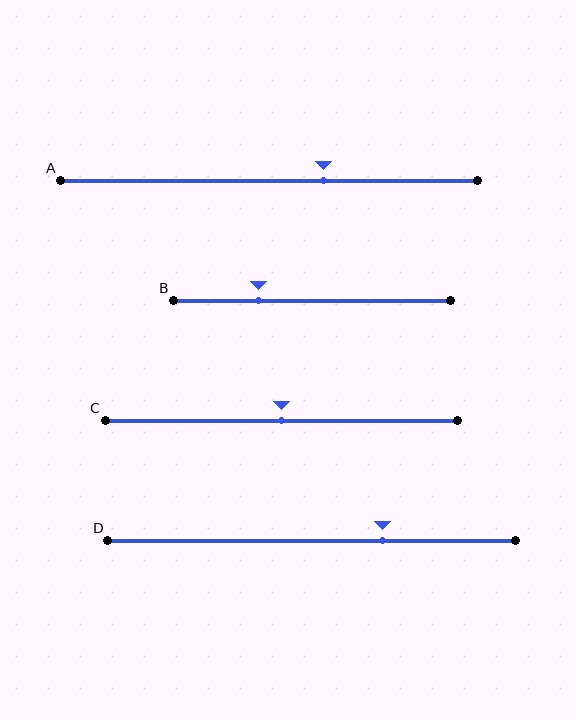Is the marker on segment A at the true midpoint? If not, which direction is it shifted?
No, the marker on segment A is shifted to the right by about 13% of the segment length.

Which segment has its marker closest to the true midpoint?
Segment C has its marker closest to the true midpoint.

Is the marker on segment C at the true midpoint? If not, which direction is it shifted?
Yes, the marker on segment C is at the true midpoint.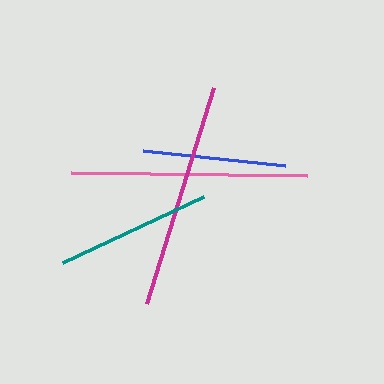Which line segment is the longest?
The pink line is the longest at approximately 236 pixels.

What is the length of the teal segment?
The teal segment is approximately 156 pixels long.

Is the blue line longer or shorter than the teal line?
The teal line is longer than the blue line.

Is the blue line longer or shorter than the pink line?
The pink line is longer than the blue line.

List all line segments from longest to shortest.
From longest to shortest: pink, magenta, teal, blue.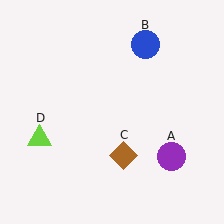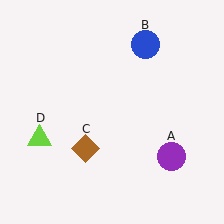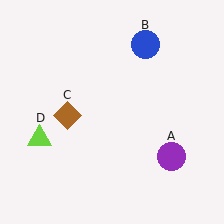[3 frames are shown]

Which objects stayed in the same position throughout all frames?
Purple circle (object A) and blue circle (object B) and lime triangle (object D) remained stationary.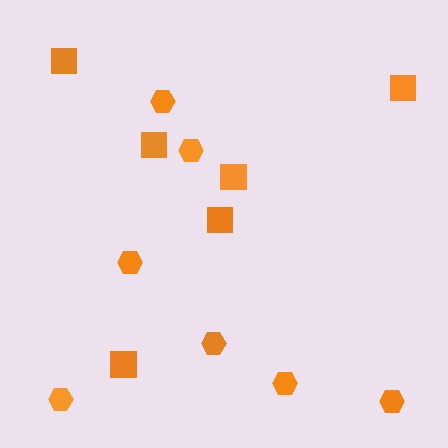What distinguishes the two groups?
There are 2 groups: one group of squares (6) and one group of hexagons (7).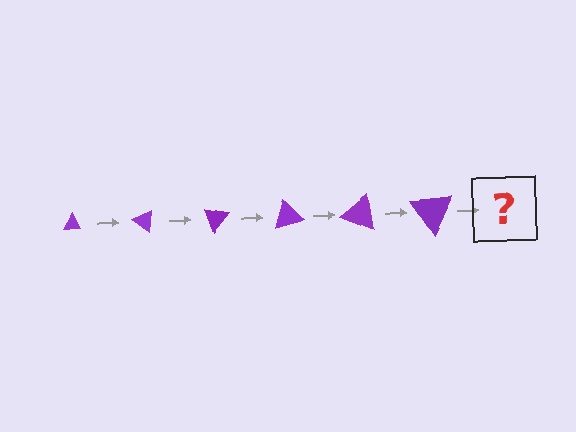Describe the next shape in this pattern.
It should be a triangle, larger than the previous one and rotated 210 degrees from the start.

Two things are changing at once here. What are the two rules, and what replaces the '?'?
The two rules are that the triangle grows larger each step and it rotates 35 degrees each step. The '?' should be a triangle, larger than the previous one and rotated 210 degrees from the start.